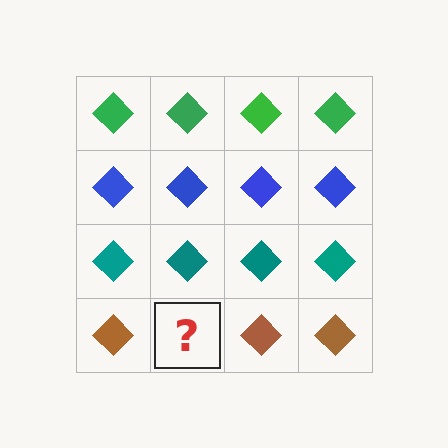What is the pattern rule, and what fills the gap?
The rule is that each row has a consistent color. The gap should be filled with a brown diamond.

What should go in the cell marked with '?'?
The missing cell should contain a brown diamond.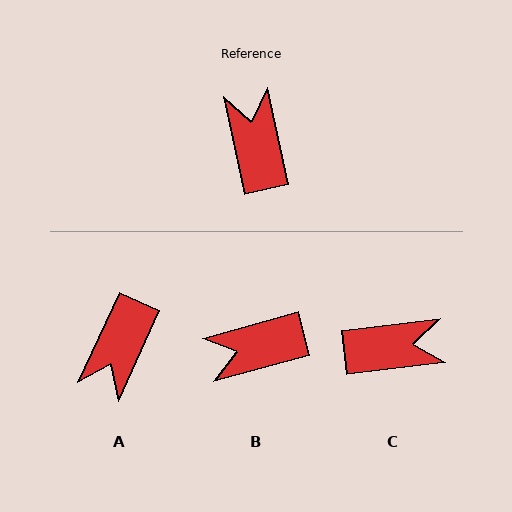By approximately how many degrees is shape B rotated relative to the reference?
Approximately 93 degrees counter-clockwise.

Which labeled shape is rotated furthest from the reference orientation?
A, about 143 degrees away.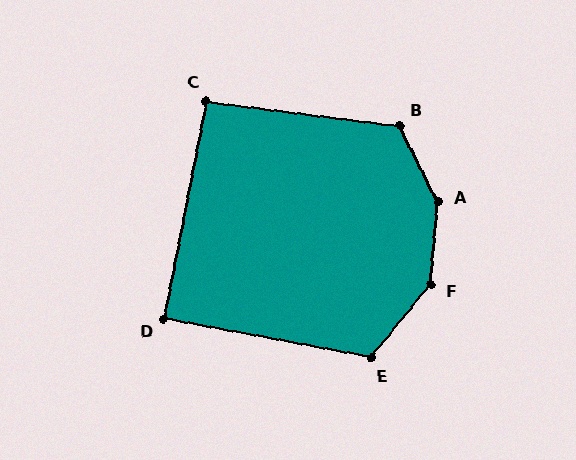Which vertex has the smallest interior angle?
D, at approximately 90 degrees.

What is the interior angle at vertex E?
Approximately 118 degrees (obtuse).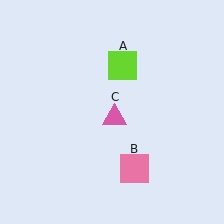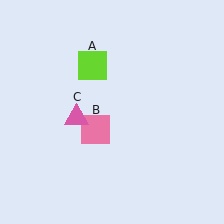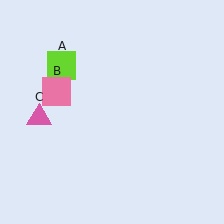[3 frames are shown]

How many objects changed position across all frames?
3 objects changed position: lime square (object A), pink square (object B), pink triangle (object C).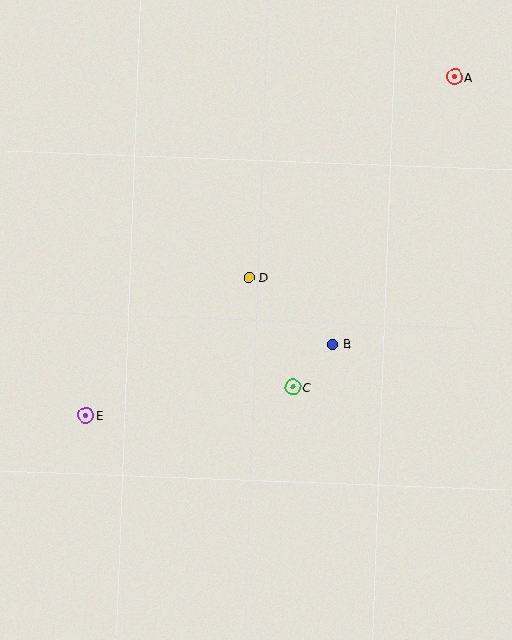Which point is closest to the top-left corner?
Point D is closest to the top-left corner.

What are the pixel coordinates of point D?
Point D is at (249, 277).